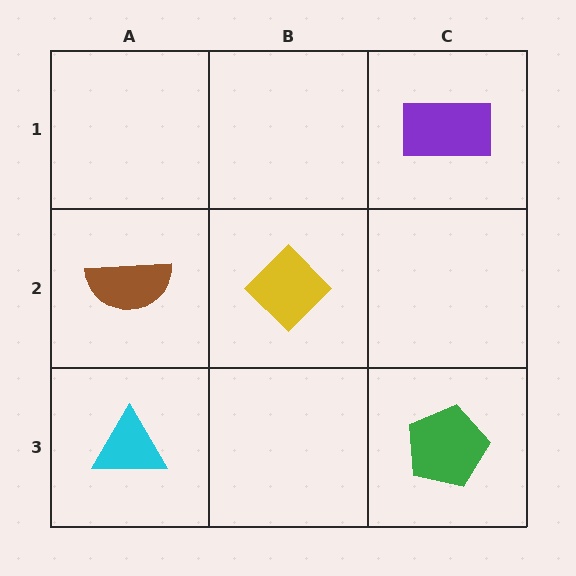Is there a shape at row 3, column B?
No, that cell is empty.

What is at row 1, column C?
A purple rectangle.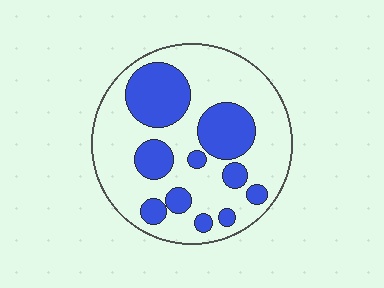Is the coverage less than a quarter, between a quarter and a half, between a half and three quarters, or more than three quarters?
Between a quarter and a half.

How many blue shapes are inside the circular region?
10.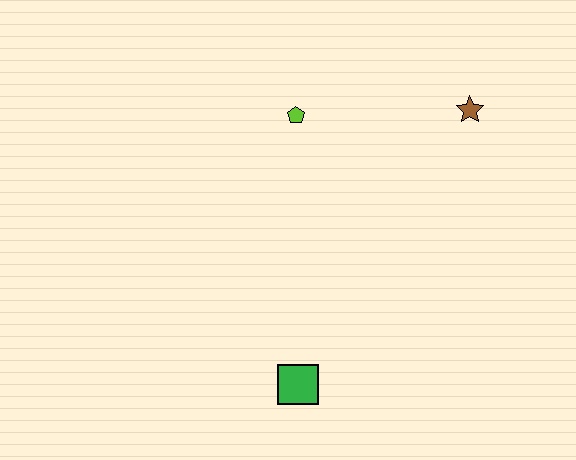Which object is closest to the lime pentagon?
The brown star is closest to the lime pentagon.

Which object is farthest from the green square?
The brown star is farthest from the green square.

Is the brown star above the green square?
Yes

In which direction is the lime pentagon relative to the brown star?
The lime pentagon is to the left of the brown star.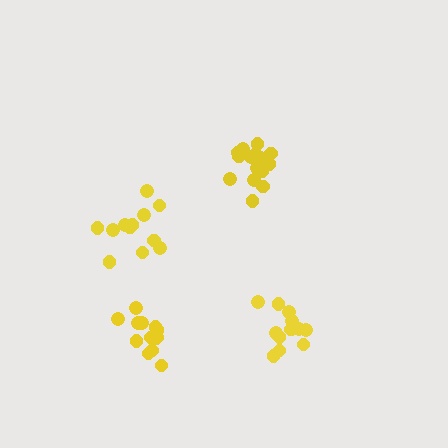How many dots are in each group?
Group 1: 14 dots, Group 2: 17 dots, Group 3: 12 dots, Group 4: 12 dots (55 total).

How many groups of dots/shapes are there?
There are 4 groups.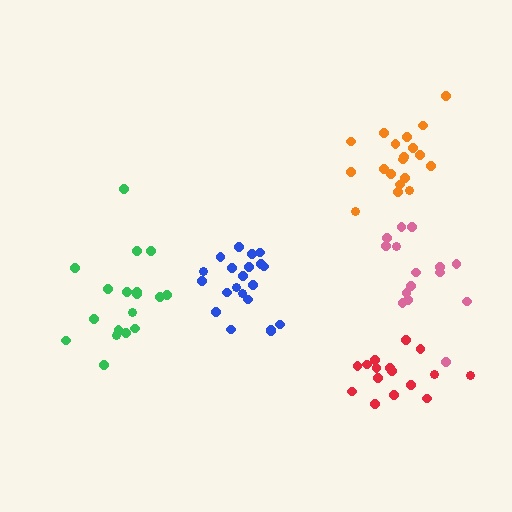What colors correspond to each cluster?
The clusters are colored: green, red, pink, orange, blue.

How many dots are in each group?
Group 1: 18 dots, Group 2: 16 dots, Group 3: 15 dots, Group 4: 19 dots, Group 5: 21 dots (89 total).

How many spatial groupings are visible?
There are 5 spatial groupings.